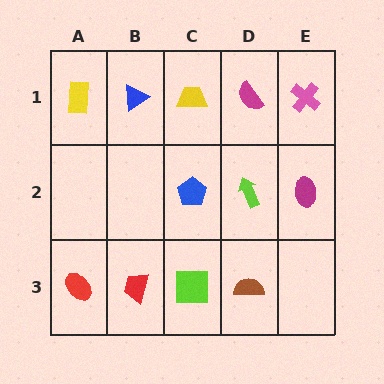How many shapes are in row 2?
3 shapes.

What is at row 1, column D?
A magenta semicircle.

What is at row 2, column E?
A magenta ellipse.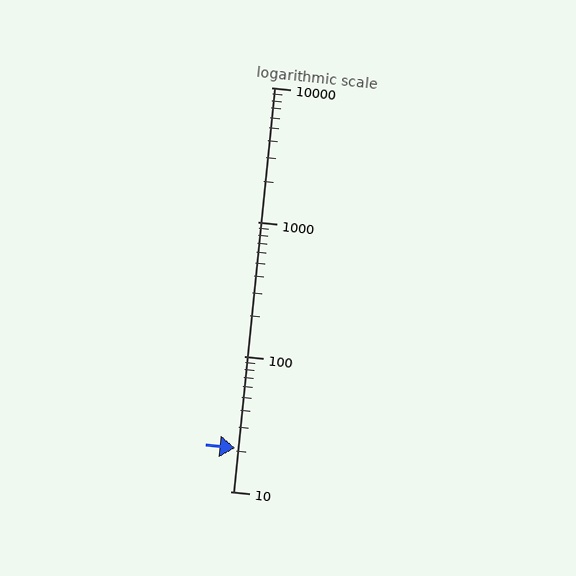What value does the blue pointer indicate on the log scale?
The pointer indicates approximately 21.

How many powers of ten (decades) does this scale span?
The scale spans 3 decades, from 10 to 10000.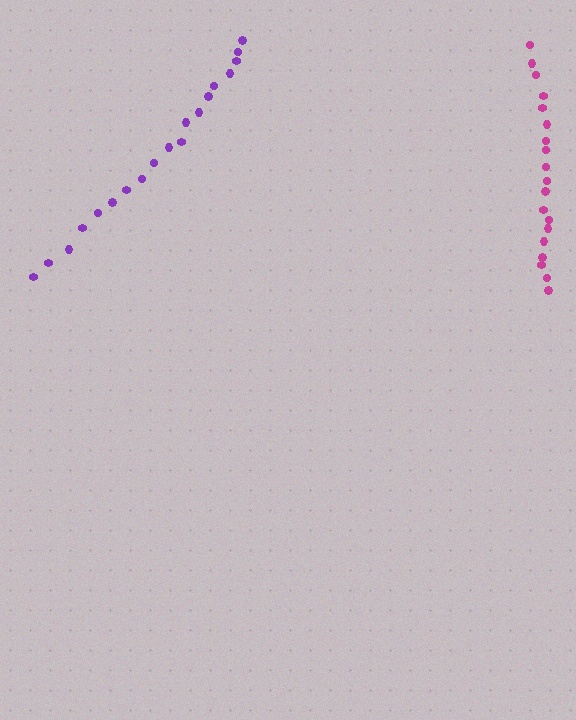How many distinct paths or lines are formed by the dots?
There are 2 distinct paths.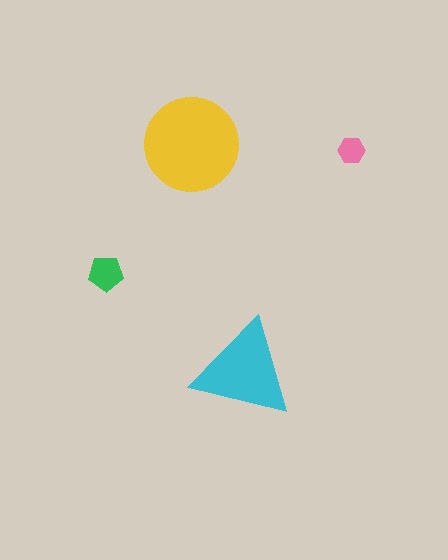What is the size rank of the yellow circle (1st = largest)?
1st.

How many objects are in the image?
There are 4 objects in the image.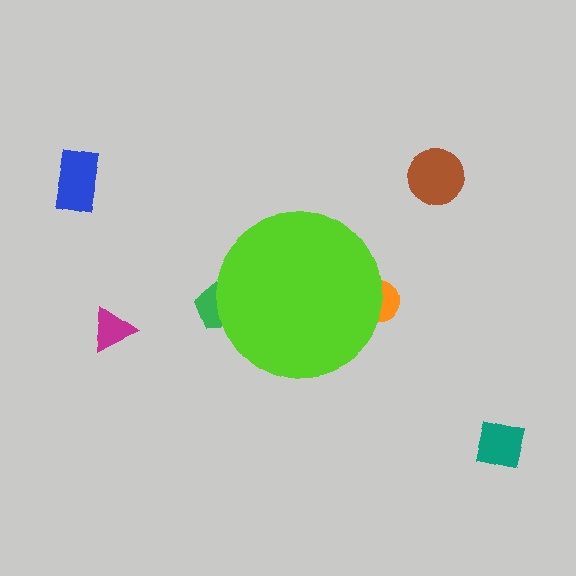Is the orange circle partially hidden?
Yes, the orange circle is partially hidden behind the lime circle.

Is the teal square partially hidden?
No, the teal square is fully visible.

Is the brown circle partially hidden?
No, the brown circle is fully visible.